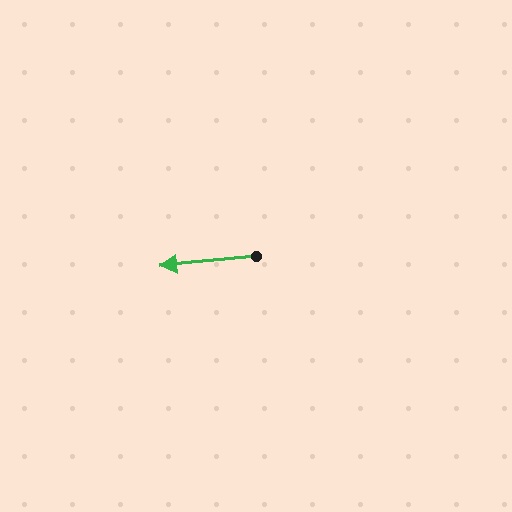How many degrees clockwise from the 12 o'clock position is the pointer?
Approximately 264 degrees.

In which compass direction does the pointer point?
West.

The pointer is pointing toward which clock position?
Roughly 9 o'clock.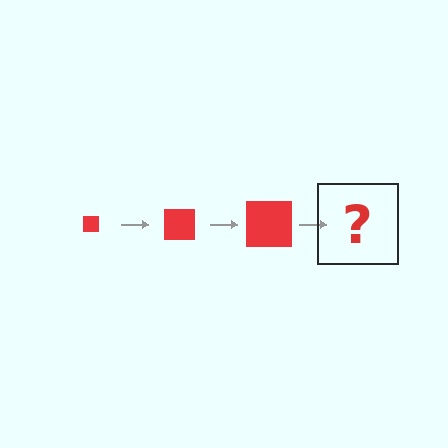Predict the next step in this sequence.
The next step is a red square, larger than the previous one.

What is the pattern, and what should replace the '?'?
The pattern is that the square gets progressively larger each step. The '?' should be a red square, larger than the previous one.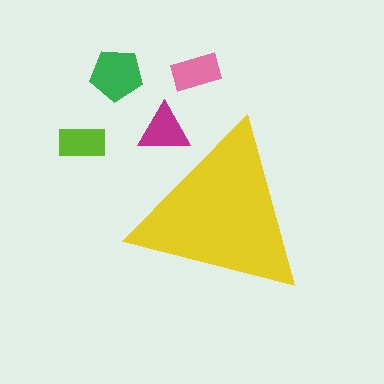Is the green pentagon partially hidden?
No, the green pentagon is fully visible.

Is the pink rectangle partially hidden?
No, the pink rectangle is fully visible.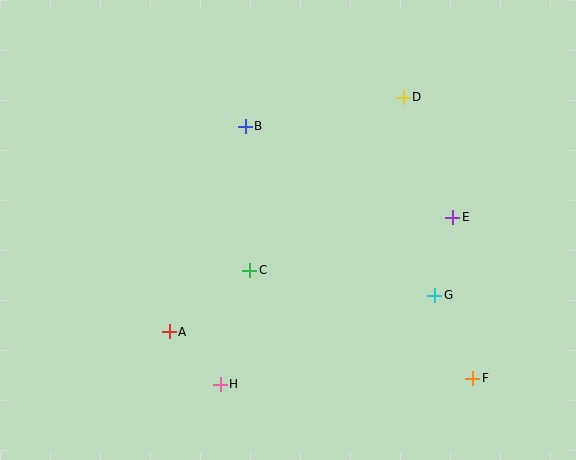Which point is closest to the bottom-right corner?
Point F is closest to the bottom-right corner.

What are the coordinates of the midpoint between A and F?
The midpoint between A and F is at (321, 355).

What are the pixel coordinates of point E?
Point E is at (453, 217).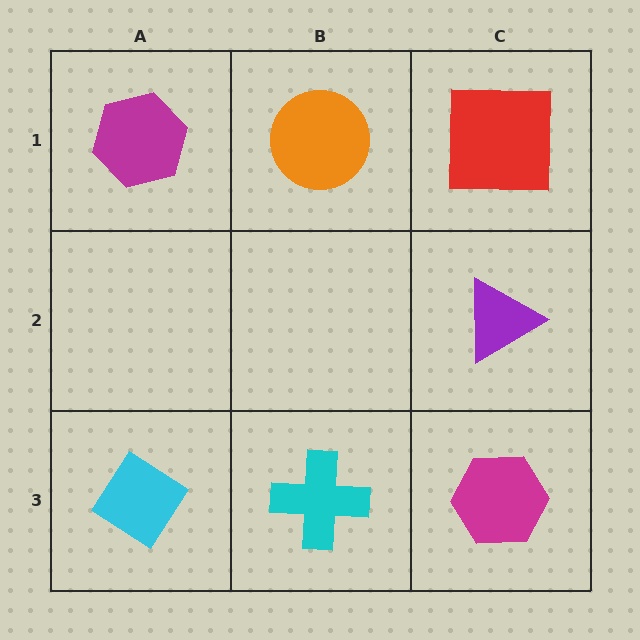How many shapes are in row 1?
3 shapes.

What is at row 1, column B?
An orange circle.